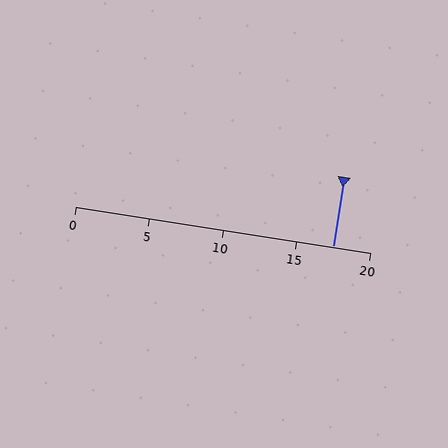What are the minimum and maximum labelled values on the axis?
The axis runs from 0 to 20.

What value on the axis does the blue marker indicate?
The marker indicates approximately 17.5.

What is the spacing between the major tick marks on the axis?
The major ticks are spaced 5 apart.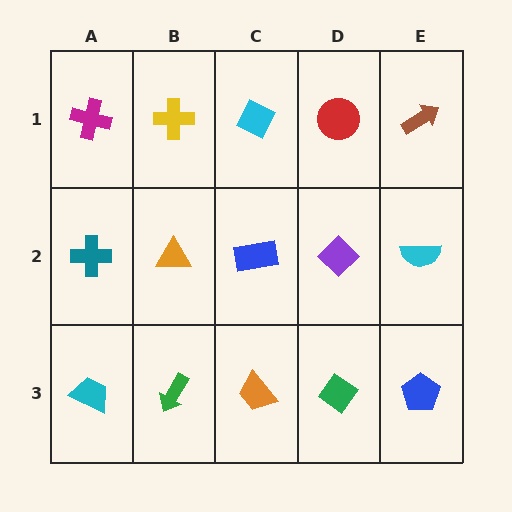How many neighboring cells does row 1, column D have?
3.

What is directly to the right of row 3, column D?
A blue pentagon.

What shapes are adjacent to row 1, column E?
A cyan semicircle (row 2, column E), a red circle (row 1, column D).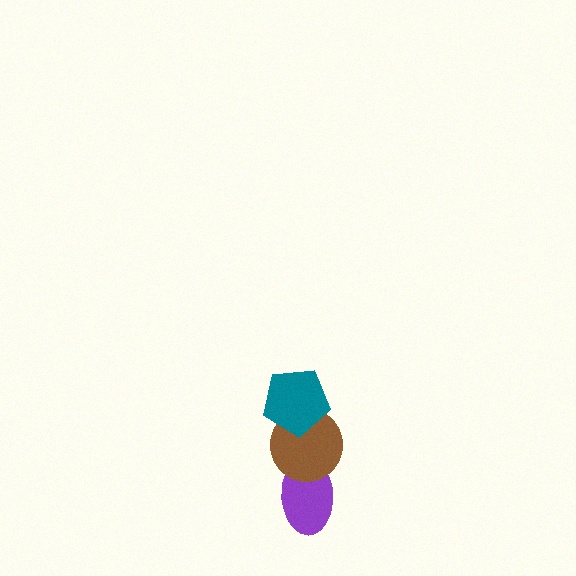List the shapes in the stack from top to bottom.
From top to bottom: the teal pentagon, the brown circle, the purple ellipse.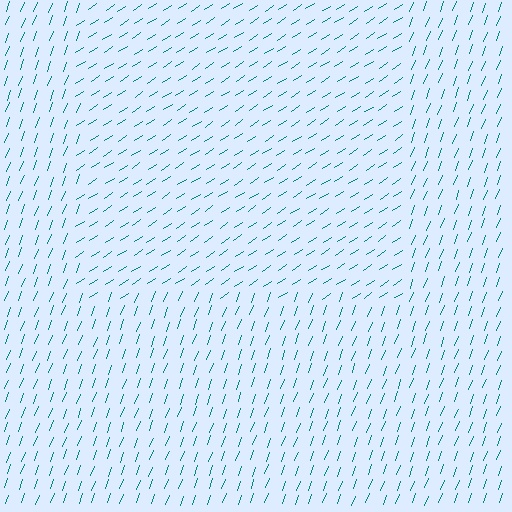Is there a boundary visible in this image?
Yes, there is a texture boundary formed by a change in line orientation.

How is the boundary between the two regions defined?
The boundary is defined purely by a change in line orientation (approximately 37 degrees difference). All lines are the same color and thickness.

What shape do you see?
I see a rectangle.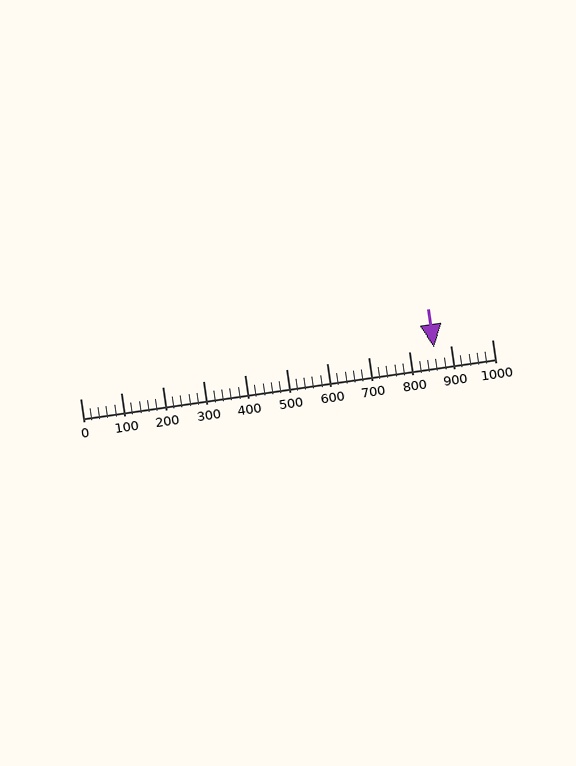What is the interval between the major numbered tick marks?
The major tick marks are spaced 100 units apart.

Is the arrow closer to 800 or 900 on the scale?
The arrow is closer to 900.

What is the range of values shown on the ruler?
The ruler shows values from 0 to 1000.